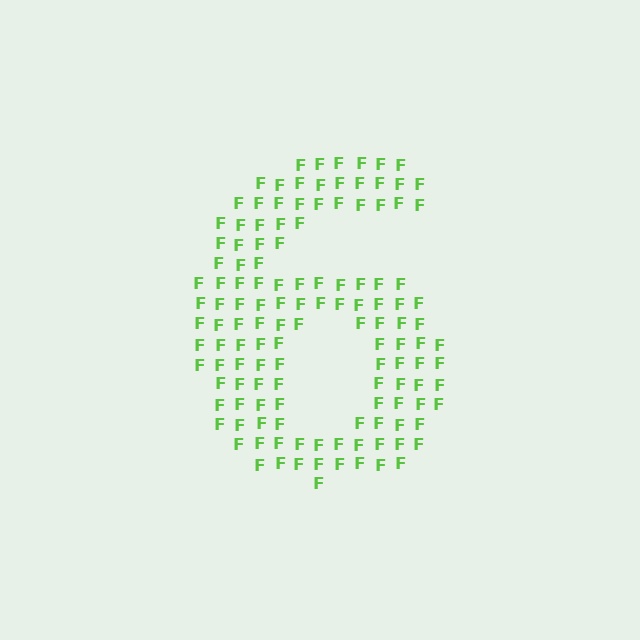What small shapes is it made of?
It is made of small letter F's.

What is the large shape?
The large shape is the digit 6.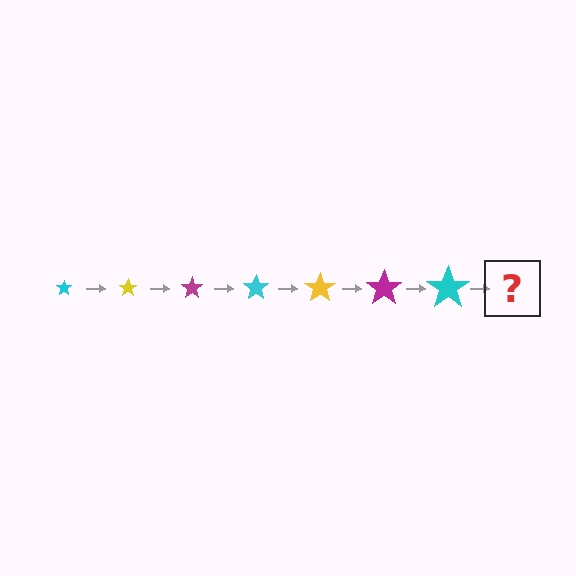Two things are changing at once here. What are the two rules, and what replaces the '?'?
The two rules are that the star grows larger each step and the color cycles through cyan, yellow, and magenta. The '?' should be a yellow star, larger than the previous one.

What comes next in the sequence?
The next element should be a yellow star, larger than the previous one.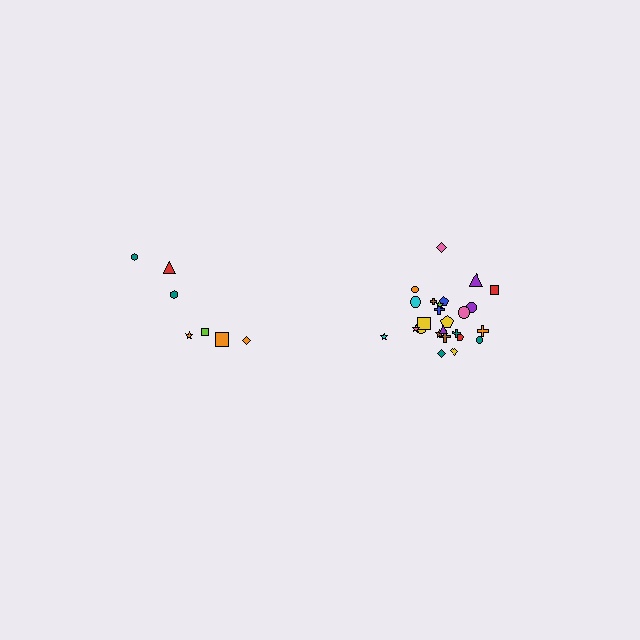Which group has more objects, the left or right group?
The right group.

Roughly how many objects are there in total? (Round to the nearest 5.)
Roughly 30 objects in total.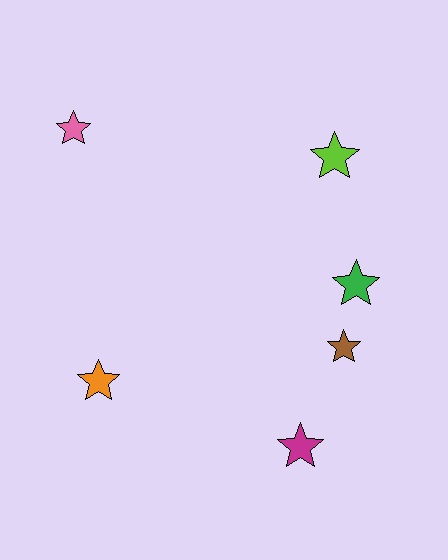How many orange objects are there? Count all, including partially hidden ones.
There is 1 orange object.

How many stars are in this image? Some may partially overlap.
There are 6 stars.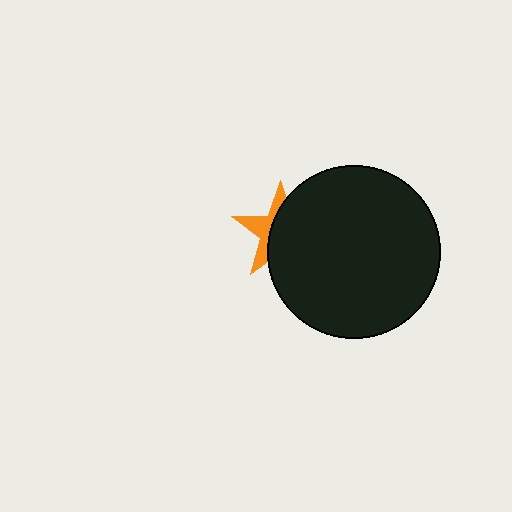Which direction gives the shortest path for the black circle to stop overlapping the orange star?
Moving right gives the shortest separation.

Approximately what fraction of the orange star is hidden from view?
Roughly 63% of the orange star is hidden behind the black circle.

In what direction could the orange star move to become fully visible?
The orange star could move left. That would shift it out from behind the black circle entirely.